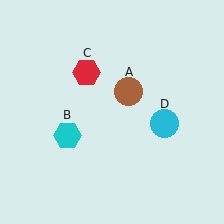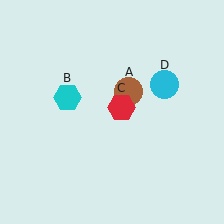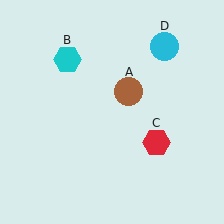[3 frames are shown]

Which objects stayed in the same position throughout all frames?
Brown circle (object A) remained stationary.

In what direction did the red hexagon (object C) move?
The red hexagon (object C) moved down and to the right.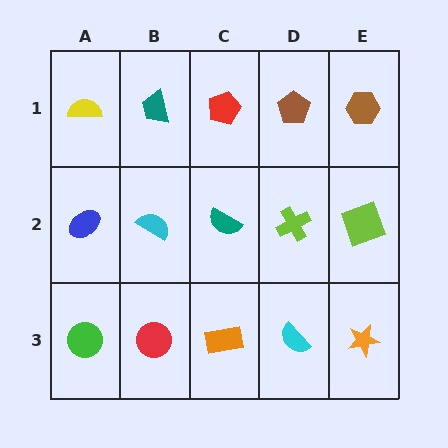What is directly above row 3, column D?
A lime cross.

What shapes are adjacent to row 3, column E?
A lime square (row 2, column E), a cyan semicircle (row 3, column D).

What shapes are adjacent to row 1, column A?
A blue ellipse (row 2, column A), a teal trapezoid (row 1, column B).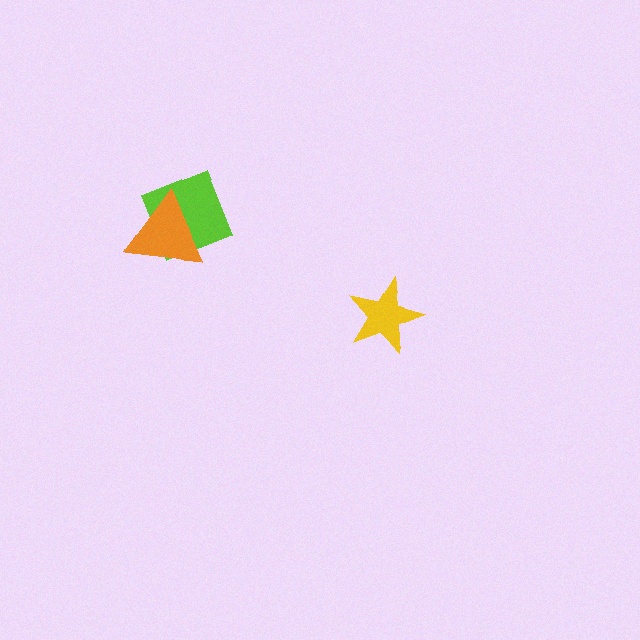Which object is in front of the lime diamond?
The orange triangle is in front of the lime diamond.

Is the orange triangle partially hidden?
No, no other shape covers it.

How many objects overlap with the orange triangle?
1 object overlaps with the orange triangle.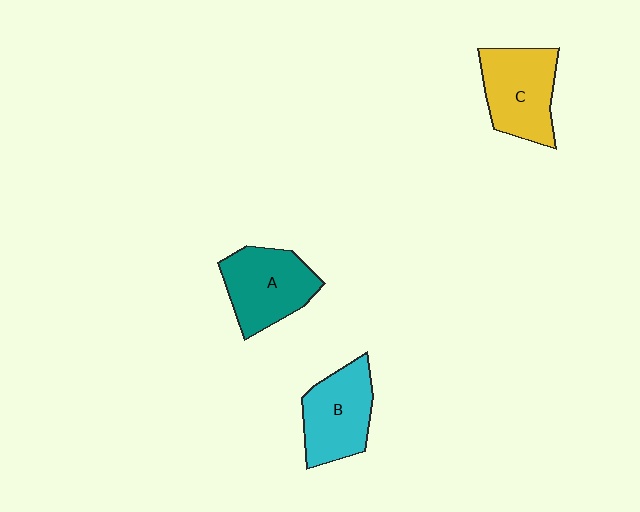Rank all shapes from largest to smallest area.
From largest to smallest: C (yellow), A (teal), B (cyan).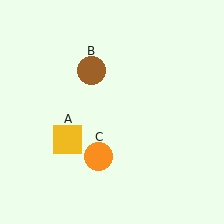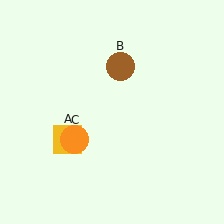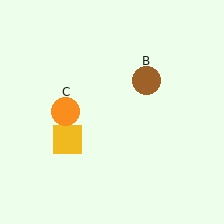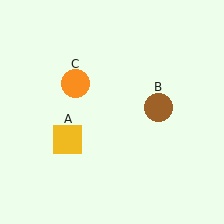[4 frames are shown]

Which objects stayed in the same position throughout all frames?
Yellow square (object A) remained stationary.